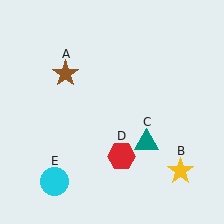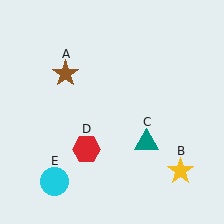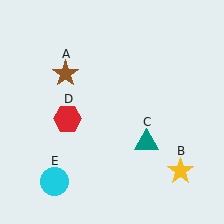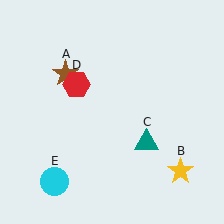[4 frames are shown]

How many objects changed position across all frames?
1 object changed position: red hexagon (object D).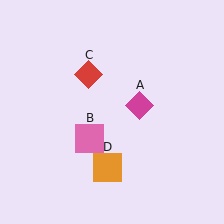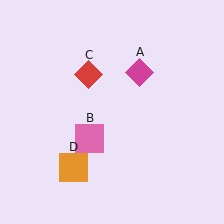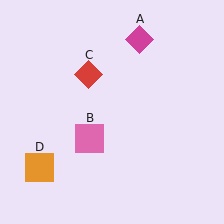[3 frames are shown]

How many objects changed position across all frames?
2 objects changed position: magenta diamond (object A), orange square (object D).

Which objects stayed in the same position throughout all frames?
Pink square (object B) and red diamond (object C) remained stationary.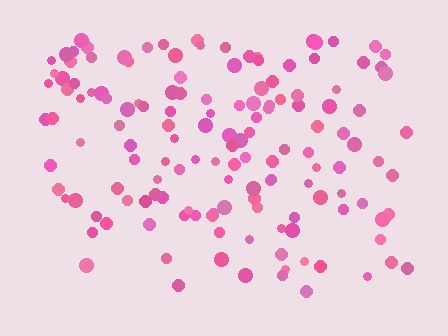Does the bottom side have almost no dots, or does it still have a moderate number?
Still a moderate number, just noticeably fewer than the top.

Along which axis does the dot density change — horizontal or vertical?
Vertical.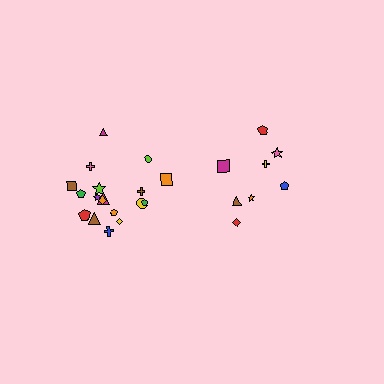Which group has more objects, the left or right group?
The left group.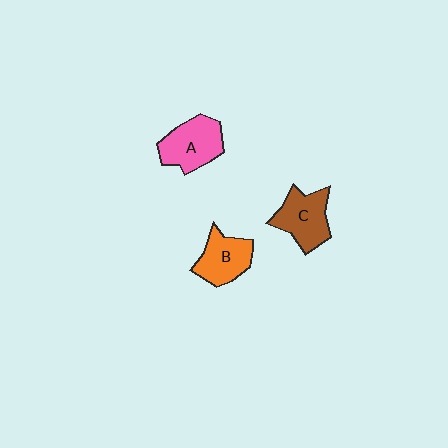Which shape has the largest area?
Shape A (pink).